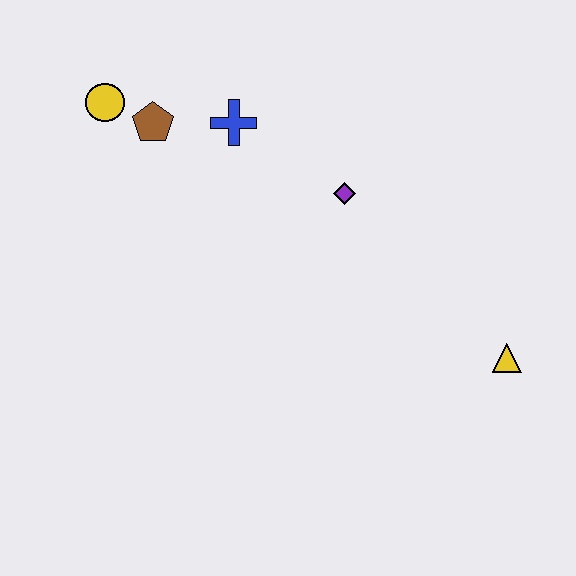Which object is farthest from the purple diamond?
The yellow circle is farthest from the purple diamond.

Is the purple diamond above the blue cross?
No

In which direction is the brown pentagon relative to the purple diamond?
The brown pentagon is to the left of the purple diamond.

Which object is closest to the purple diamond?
The blue cross is closest to the purple diamond.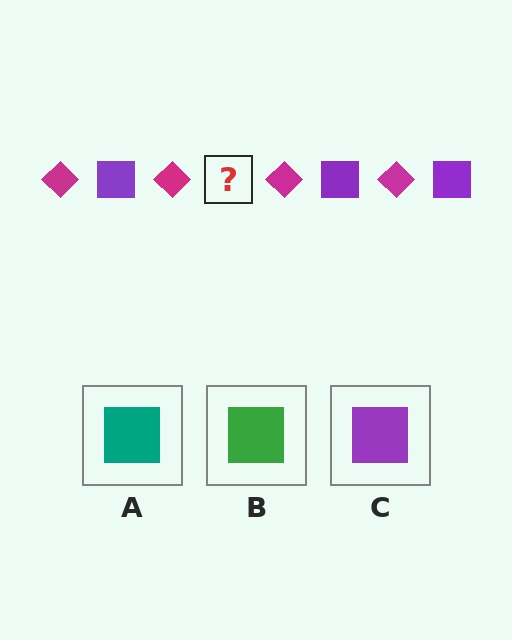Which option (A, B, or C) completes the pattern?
C.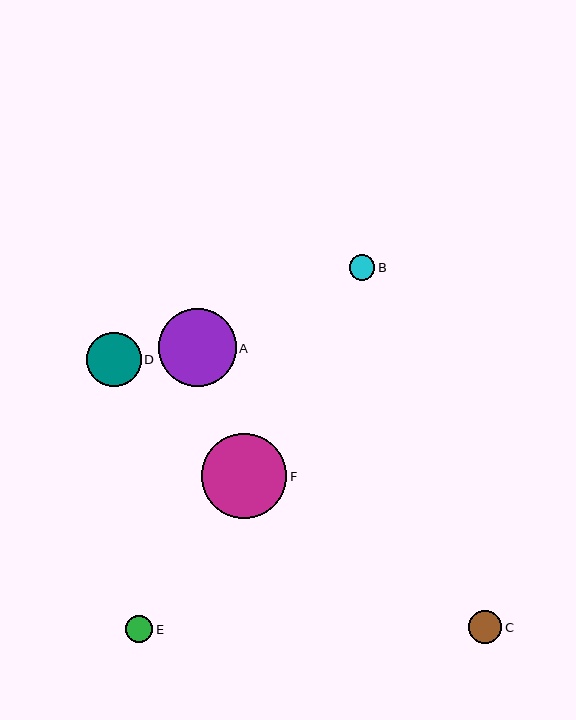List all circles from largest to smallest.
From largest to smallest: F, A, D, C, E, B.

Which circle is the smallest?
Circle B is the smallest with a size of approximately 25 pixels.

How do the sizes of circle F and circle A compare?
Circle F and circle A are approximately the same size.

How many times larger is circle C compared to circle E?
Circle C is approximately 1.2 times the size of circle E.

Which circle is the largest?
Circle F is the largest with a size of approximately 85 pixels.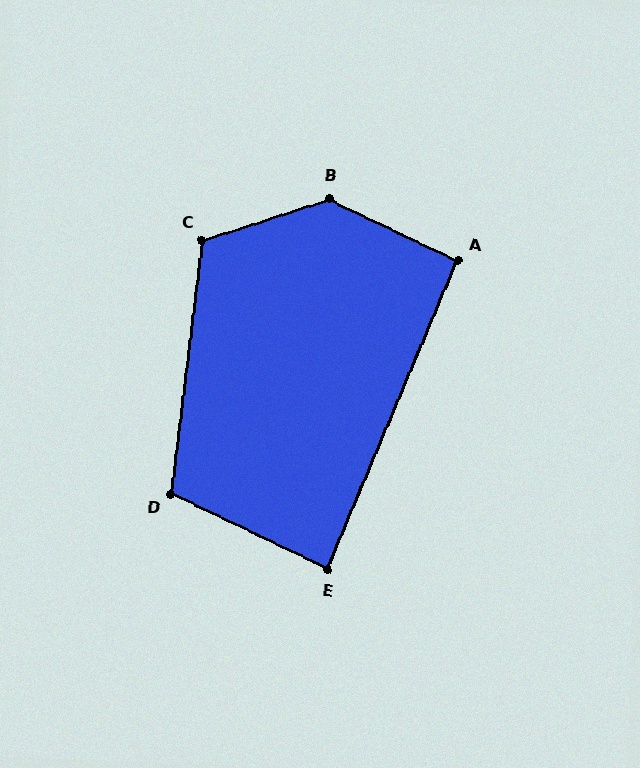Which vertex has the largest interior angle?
B, at approximately 136 degrees.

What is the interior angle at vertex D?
Approximately 109 degrees (obtuse).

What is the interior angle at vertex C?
Approximately 115 degrees (obtuse).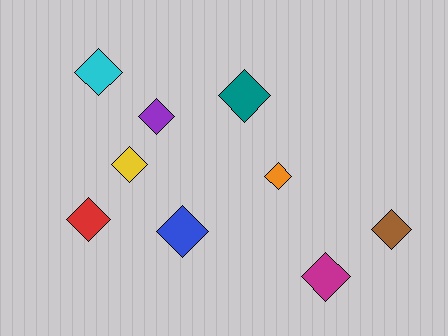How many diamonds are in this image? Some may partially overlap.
There are 9 diamonds.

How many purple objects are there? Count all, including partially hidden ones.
There is 1 purple object.